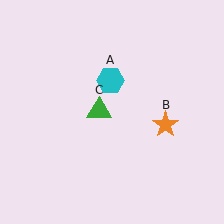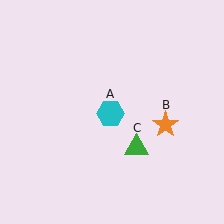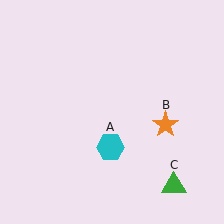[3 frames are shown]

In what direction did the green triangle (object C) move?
The green triangle (object C) moved down and to the right.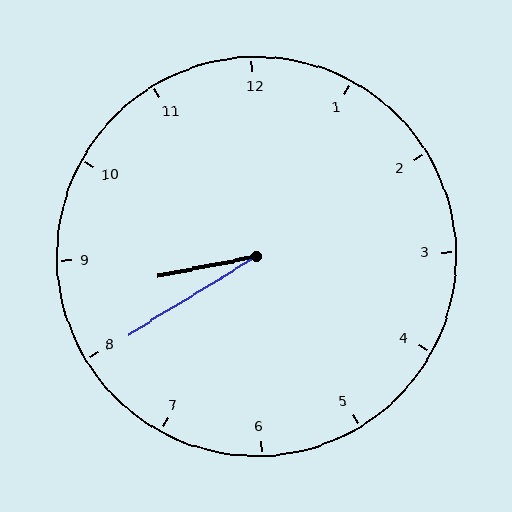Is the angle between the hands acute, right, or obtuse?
It is acute.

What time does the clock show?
8:40.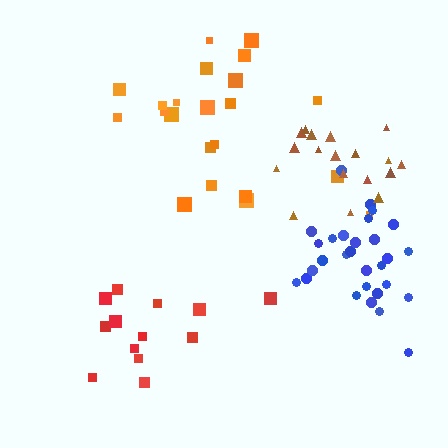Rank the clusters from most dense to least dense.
blue, brown, red, orange.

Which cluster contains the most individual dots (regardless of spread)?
Blue (29).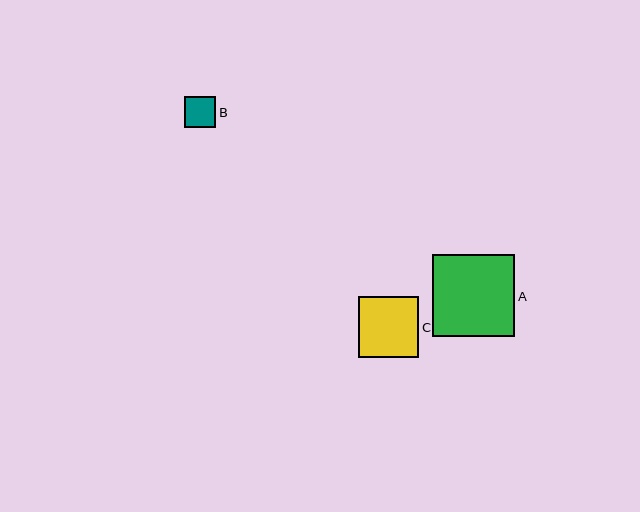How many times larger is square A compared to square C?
Square A is approximately 1.4 times the size of square C.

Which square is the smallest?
Square B is the smallest with a size of approximately 31 pixels.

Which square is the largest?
Square A is the largest with a size of approximately 82 pixels.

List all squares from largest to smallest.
From largest to smallest: A, C, B.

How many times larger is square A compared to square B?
Square A is approximately 2.6 times the size of square B.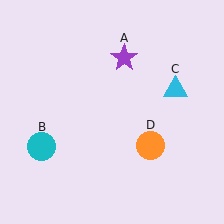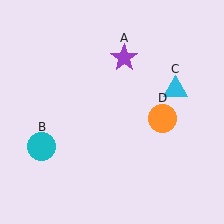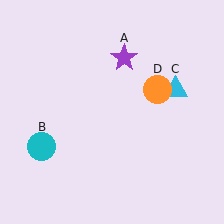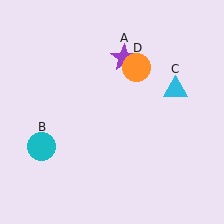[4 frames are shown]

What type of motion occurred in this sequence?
The orange circle (object D) rotated counterclockwise around the center of the scene.